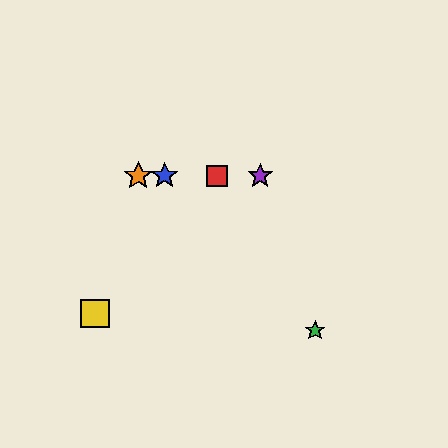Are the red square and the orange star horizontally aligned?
Yes, both are at y≈176.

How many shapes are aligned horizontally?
4 shapes (the red square, the blue star, the purple star, the orange star) are aligned horizontally.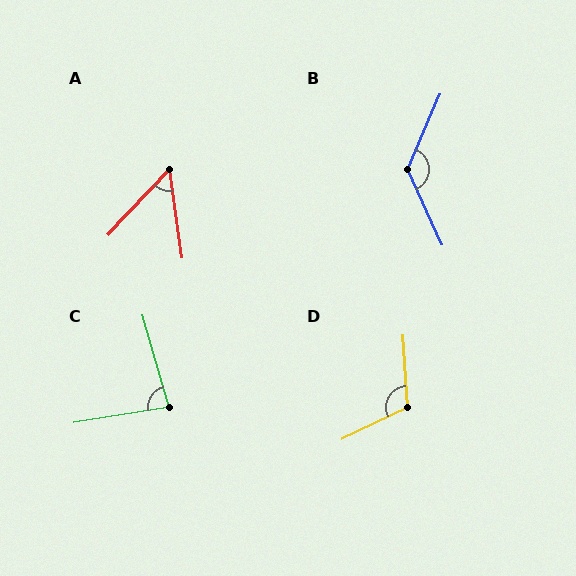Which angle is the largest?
B, at approximately 132 degrees.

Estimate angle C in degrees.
Approximately 83 degrees.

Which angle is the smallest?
A, at approximately 52 degrees.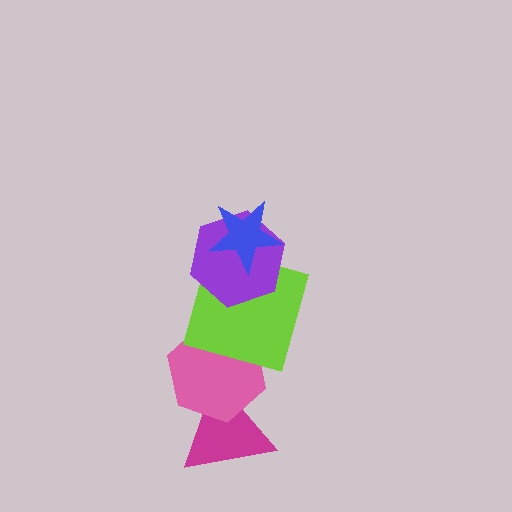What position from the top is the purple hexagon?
The purple hexagon is 2nd from the top.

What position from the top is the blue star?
The blue star is 1st from the top.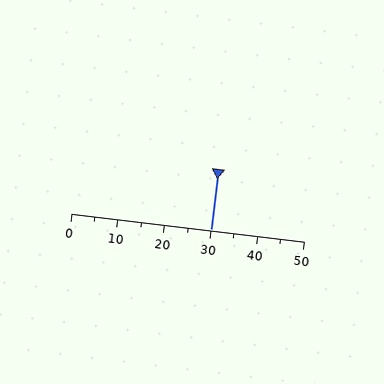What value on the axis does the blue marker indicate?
The marker indicates approximately 30.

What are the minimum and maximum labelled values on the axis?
The axis runs from 0 to 50.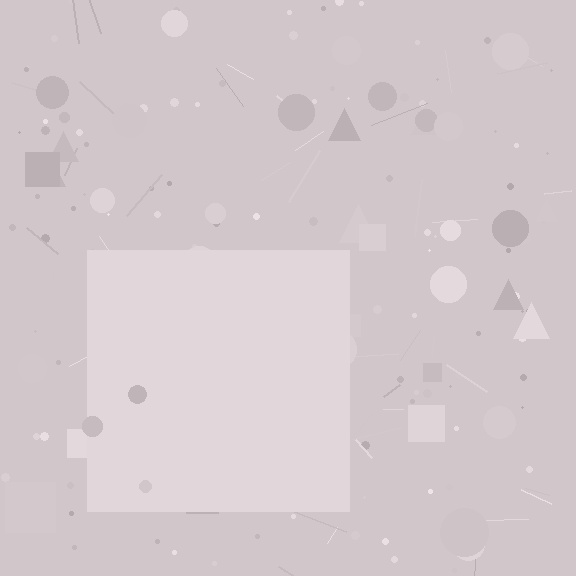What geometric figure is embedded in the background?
A square is embedded in the background.